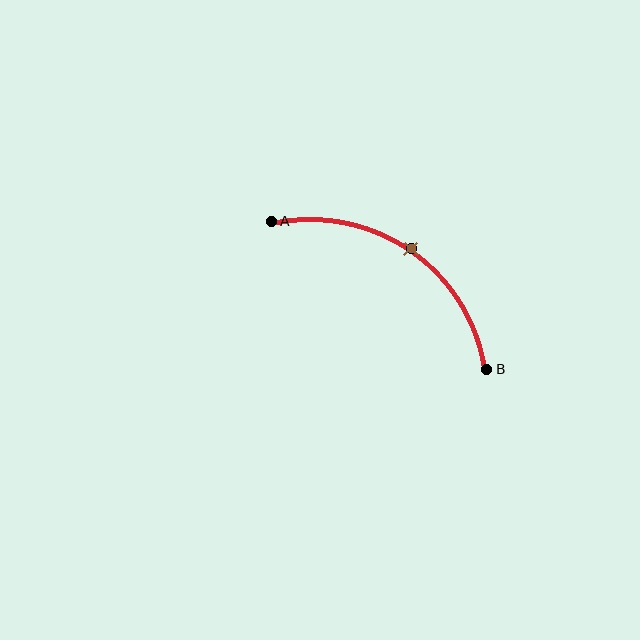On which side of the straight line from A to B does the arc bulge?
The arc bulges above and to the right of the straight line connecting A and B.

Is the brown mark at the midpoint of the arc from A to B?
Yes. The brown mark lies on the arc at equal arc-length from both A and B — it is the arc midpoint.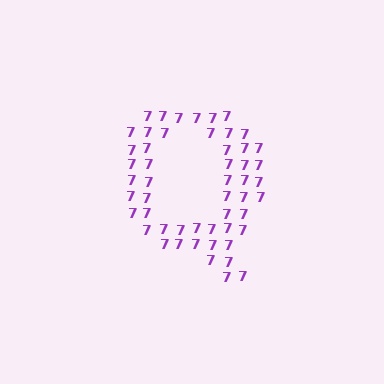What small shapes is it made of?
It is made of small digit 7's.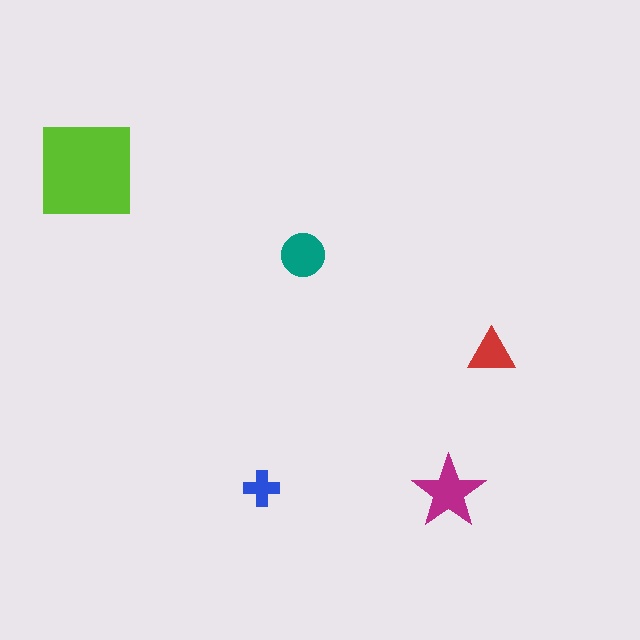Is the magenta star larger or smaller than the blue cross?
Larger.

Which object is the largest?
The lime square.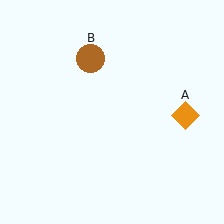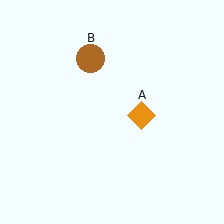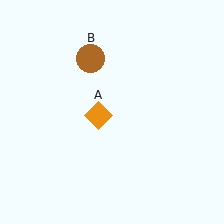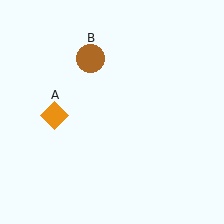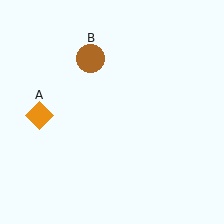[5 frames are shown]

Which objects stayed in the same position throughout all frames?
Brown circle (object B) remained stationary.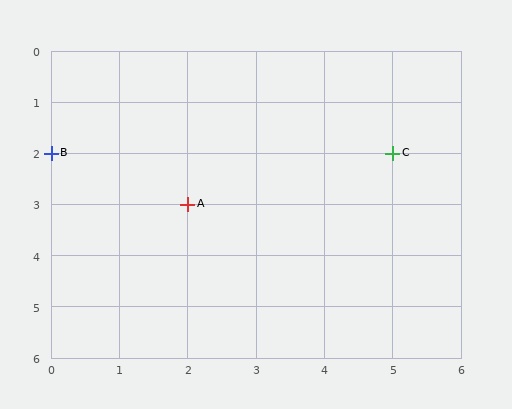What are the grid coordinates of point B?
Point B is at grid coordinates (0, 2).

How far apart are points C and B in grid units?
Points C and B are 5 columns apart.